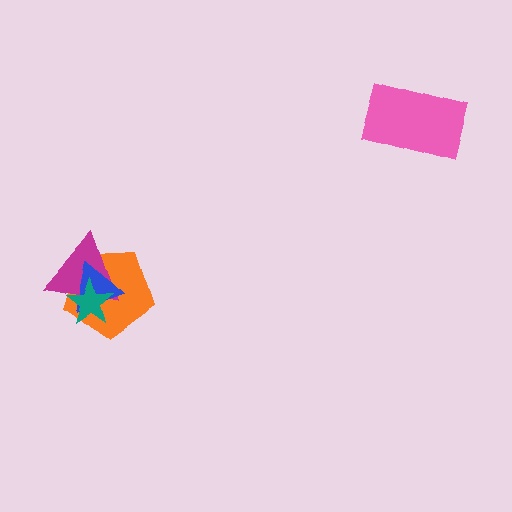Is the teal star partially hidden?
No, no other shape covers it.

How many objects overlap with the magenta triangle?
3 objects overlap with the magenta triangle.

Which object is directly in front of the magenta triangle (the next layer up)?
The blue triangle is directly in front of the magenta triangle.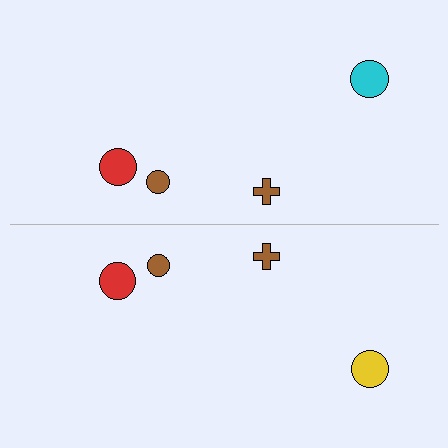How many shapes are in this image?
There are 8 shapes in this image.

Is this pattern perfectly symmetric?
No, the pattern is not perfectly symmetric. The yellow circle on the bottom side breaks the symmetry — its mirror counterpart is cyan.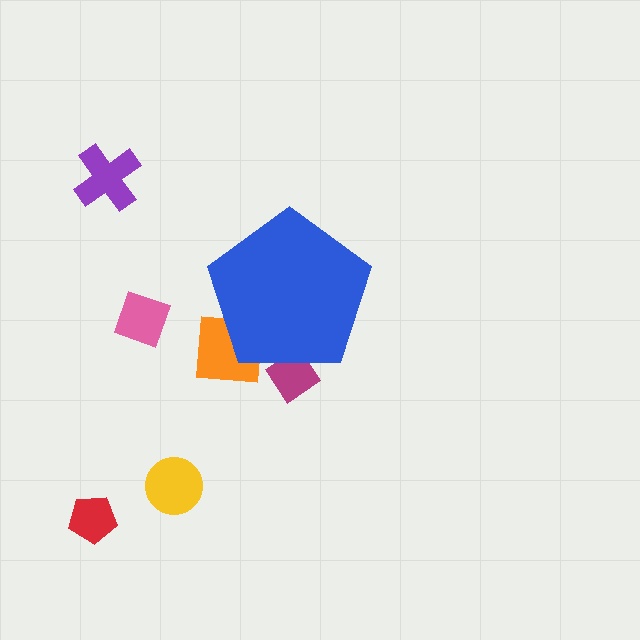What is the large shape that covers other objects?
A blue pentagon.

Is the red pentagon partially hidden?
No, the red pentagon is fully visible.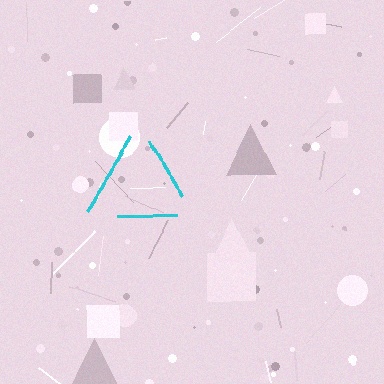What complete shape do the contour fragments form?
The contour fragments form a triangle.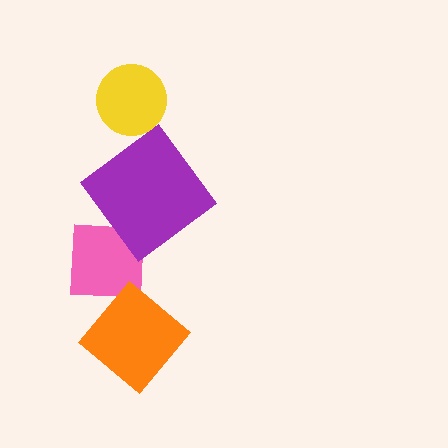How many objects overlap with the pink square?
1 object overlaps with the pink square.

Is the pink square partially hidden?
Yes, it is partially covered by another shape.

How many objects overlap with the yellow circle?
0 objects overlap with the yellow circle.